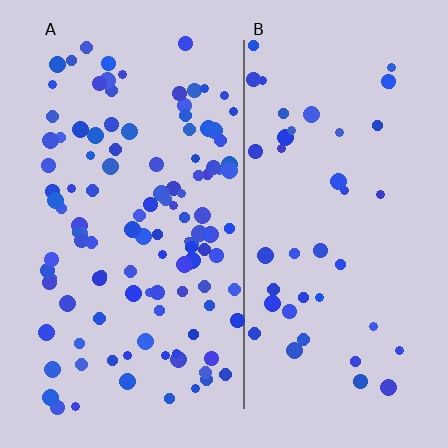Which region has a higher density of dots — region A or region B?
A (the left).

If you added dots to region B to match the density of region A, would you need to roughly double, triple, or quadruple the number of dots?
Approximately triple.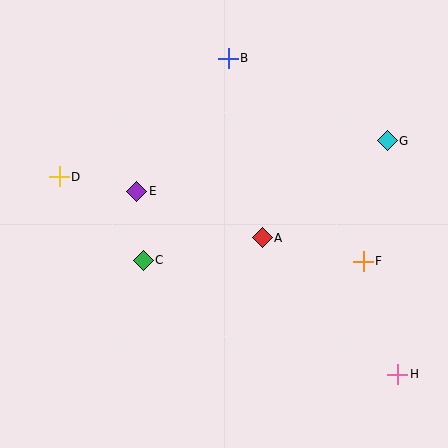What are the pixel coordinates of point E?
Point E is at (137, 191).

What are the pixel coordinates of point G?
Point G is at (387, 141).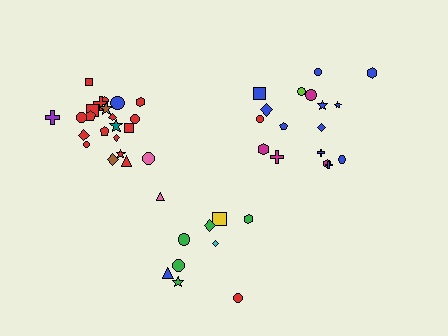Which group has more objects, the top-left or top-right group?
The top-left group.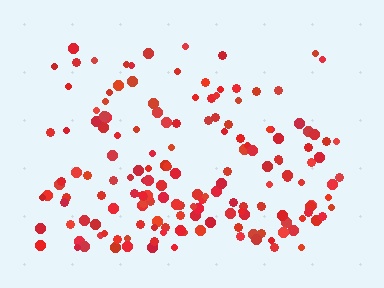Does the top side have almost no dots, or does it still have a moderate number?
Still a moderate number, just noticeably fewer than the bottom.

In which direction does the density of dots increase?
From top to bottom, with the bottom side densest.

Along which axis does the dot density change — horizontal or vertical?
Vertical.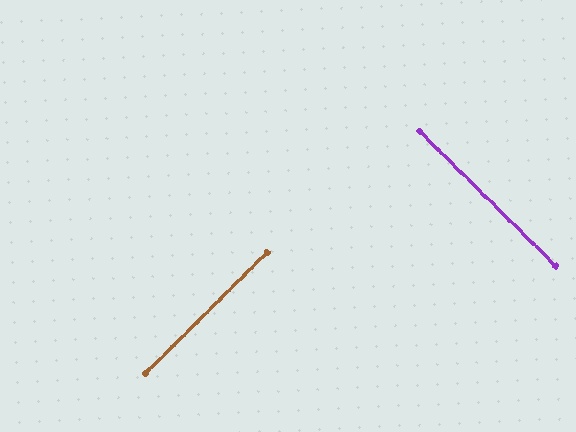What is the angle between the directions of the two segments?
Approximately 89 degrees.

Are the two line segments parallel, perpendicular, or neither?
Perpendicular — they meet at approximately 89°.